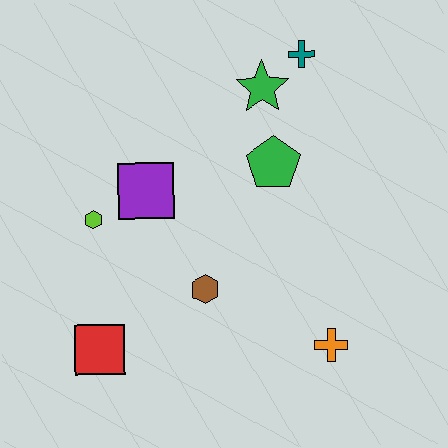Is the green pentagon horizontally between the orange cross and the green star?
Yes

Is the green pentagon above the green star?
No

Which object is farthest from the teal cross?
The red square is farthest from the teal cross.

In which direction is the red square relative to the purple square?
The red square is below the purple square.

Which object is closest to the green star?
The teal cross is closest to the green star.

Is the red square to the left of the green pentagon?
Yes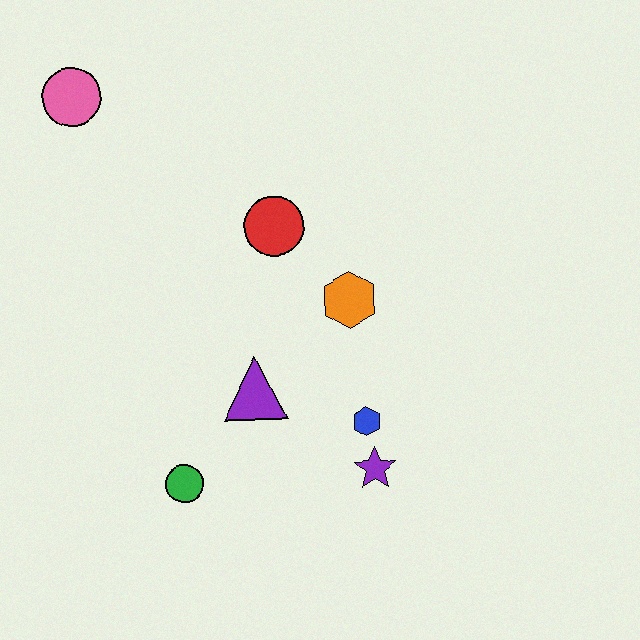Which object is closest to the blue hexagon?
The purple star is closest to the blue hexagon.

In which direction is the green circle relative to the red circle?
The green circle is below the red circle.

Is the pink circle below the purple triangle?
No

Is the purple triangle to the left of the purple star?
Yes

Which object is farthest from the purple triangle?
The pink circle is farthest from the purple triangle.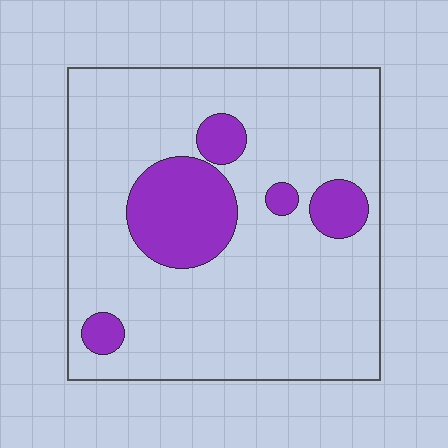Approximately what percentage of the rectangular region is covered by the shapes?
Approximately 15%.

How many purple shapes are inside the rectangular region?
5.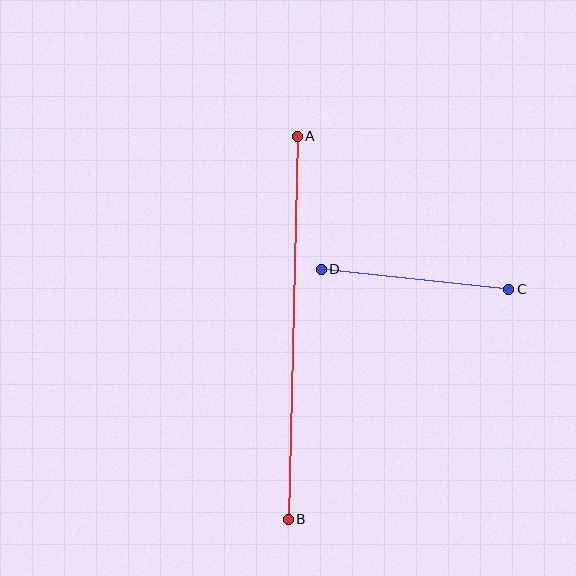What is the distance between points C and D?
The distance is approximately 189 pixels.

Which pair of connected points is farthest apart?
Points A and B are farthest apart.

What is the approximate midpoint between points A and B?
The midpoint is at approximately (293, 328) pixels.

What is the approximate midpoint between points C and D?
The midpoint is at approximately (415, 279) pixels.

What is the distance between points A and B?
The distance is approximately 383 pixels.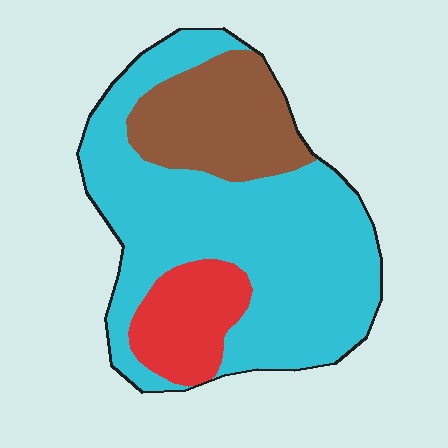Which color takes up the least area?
Red, at roughly 15%.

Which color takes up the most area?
Cyan, at roughly 65%.